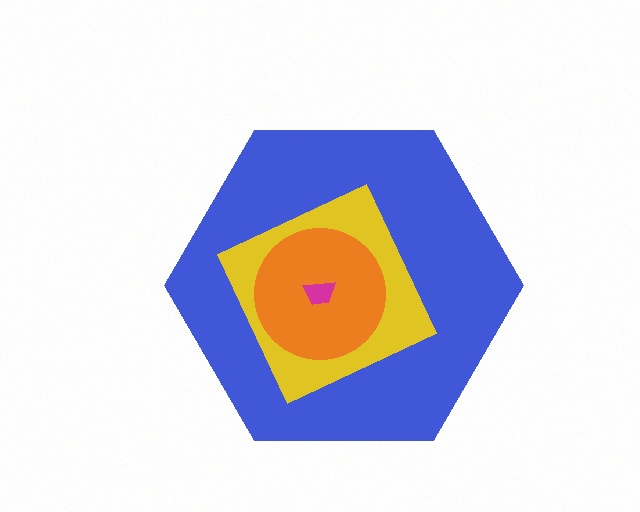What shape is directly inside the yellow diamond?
The orange circle.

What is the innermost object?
The magenta trapezoid.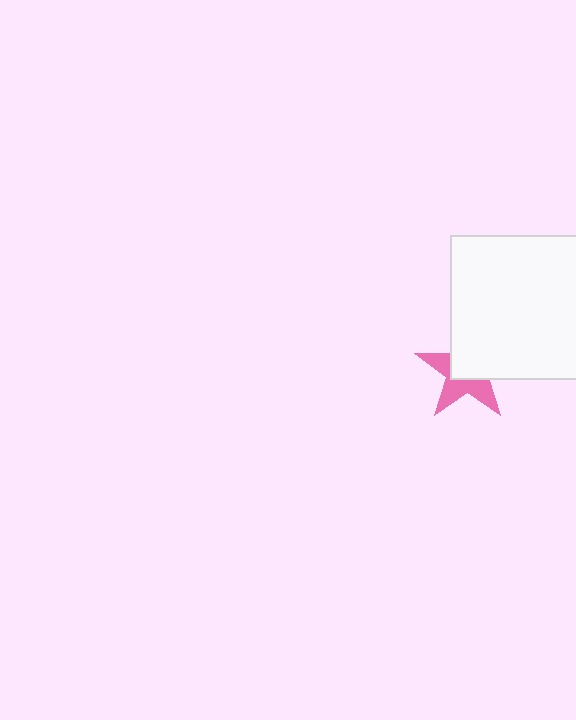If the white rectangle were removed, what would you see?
You would see the complete pink star.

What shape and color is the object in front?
The object in front is a white rectangle.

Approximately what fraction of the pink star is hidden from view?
Roughly 53% of the pink star is hidden behind the white rectangle.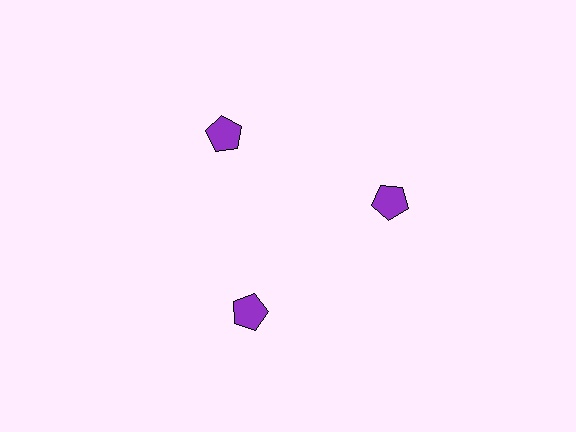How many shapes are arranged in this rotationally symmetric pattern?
There are 3 shapes, arranged in 3 groups of 1.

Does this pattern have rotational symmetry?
Yes, this pattern has 3-fold rotational symmetry. It looks the same after rotating 120 degrees around the center.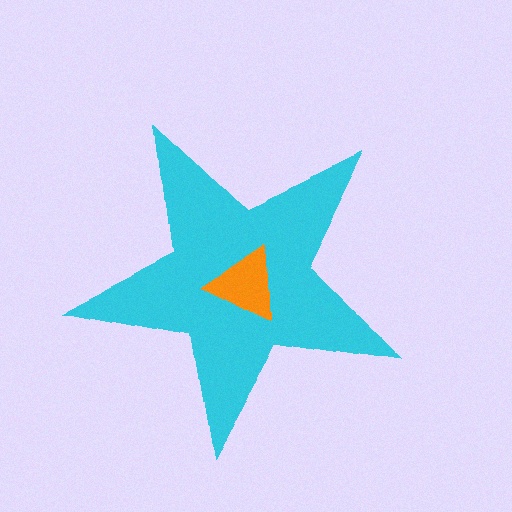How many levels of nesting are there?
2.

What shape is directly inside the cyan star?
The orange triangle.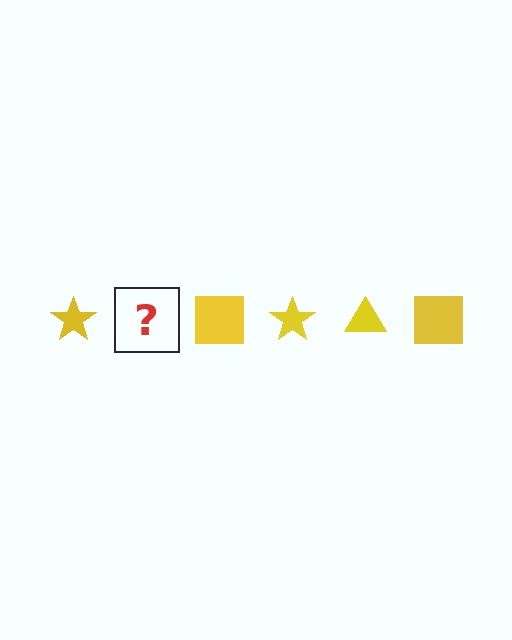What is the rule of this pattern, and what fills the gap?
The rule is that the pattern cycles through star, triangle, square shapes in yellow. The gap should be filled with a yellow triangle.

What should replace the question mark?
The question mark should be replaced with a yellow triangle.